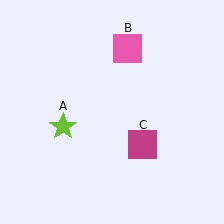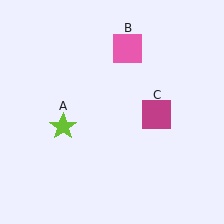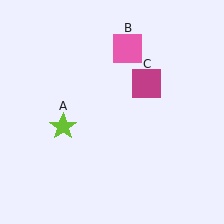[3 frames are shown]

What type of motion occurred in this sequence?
The magenta square (object C) rotated counterclockwise around the center of the scene.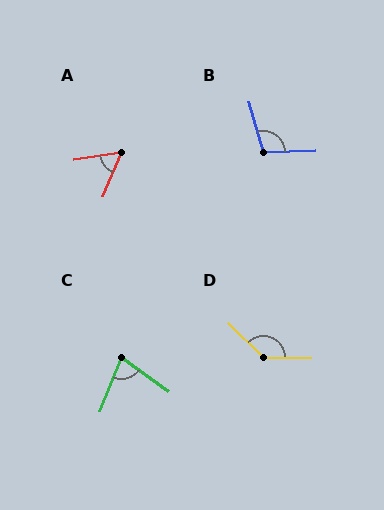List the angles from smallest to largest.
A (59°), C (76°), B (103°), D (135°).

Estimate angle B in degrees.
Approximately 103 degrees.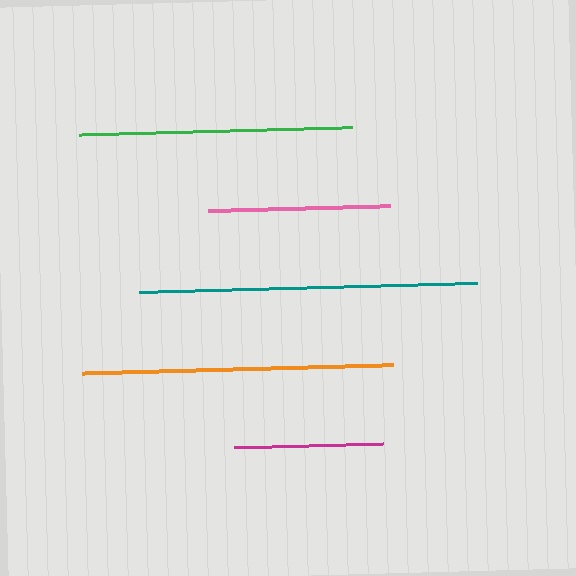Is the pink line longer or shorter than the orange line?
The orange line is longer than the pink line.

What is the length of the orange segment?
The orange segment is approximately 311 pixels long.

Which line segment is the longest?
The teal line is the longest at approximately 337 pixels.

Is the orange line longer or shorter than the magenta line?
The orange line is longer than the magenta line.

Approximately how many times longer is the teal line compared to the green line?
The teal line is approximately 1.2 times the length of the green line.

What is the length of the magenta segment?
The magenta segment is approximately 149 pixels long.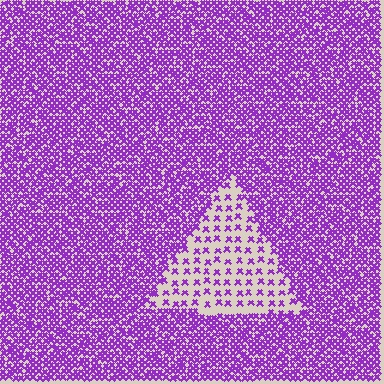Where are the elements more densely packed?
The elements are more densely packed outside the triangle boundary.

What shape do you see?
I see a triangle.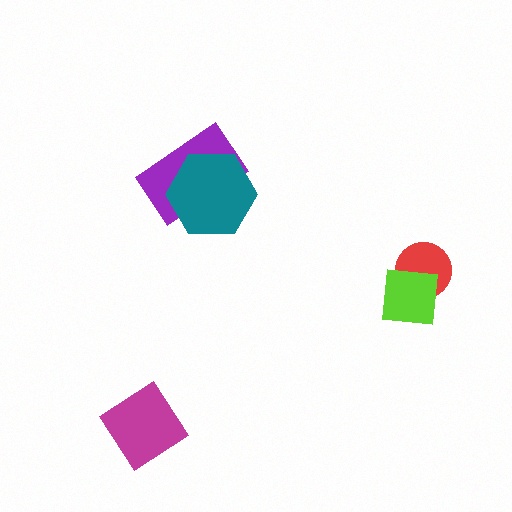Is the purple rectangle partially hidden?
Yes, it is partially covered by another shape.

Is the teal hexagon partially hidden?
No, no other shape covers it.